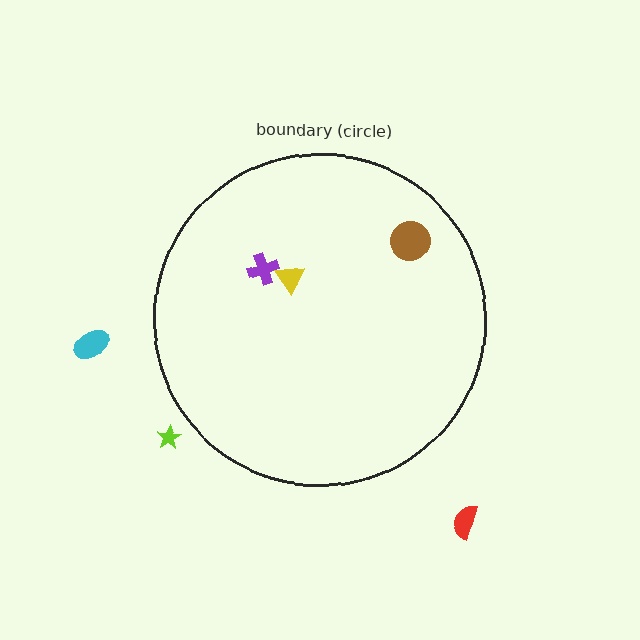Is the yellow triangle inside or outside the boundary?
Inside.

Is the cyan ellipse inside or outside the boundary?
Outside.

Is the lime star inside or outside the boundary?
Outside.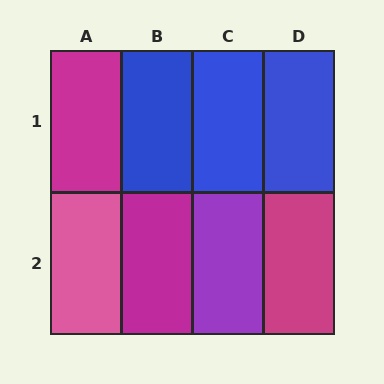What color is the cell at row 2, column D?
Magenta.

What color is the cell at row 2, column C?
Purple.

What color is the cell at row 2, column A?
Pink.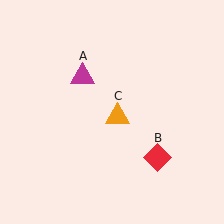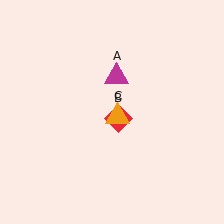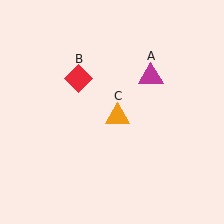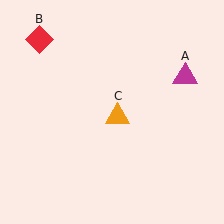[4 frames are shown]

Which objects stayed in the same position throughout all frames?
Orange triangle (object C) remained stationary.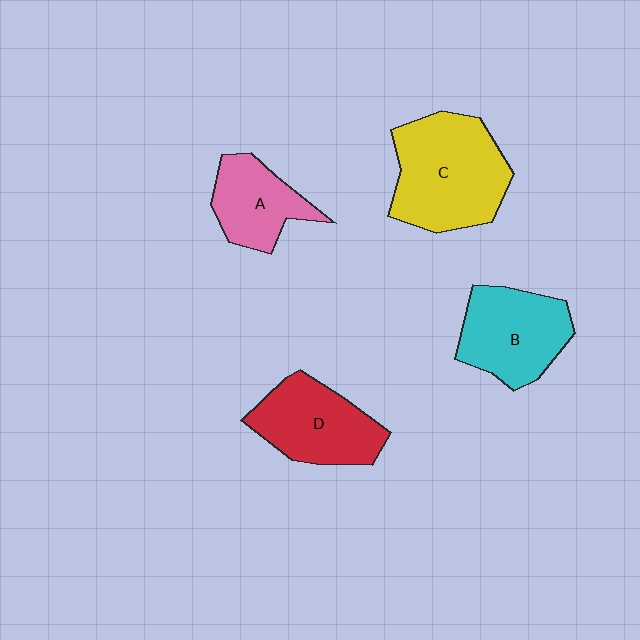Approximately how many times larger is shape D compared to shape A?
Approximately 1.3 times.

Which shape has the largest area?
Shape C (yellow).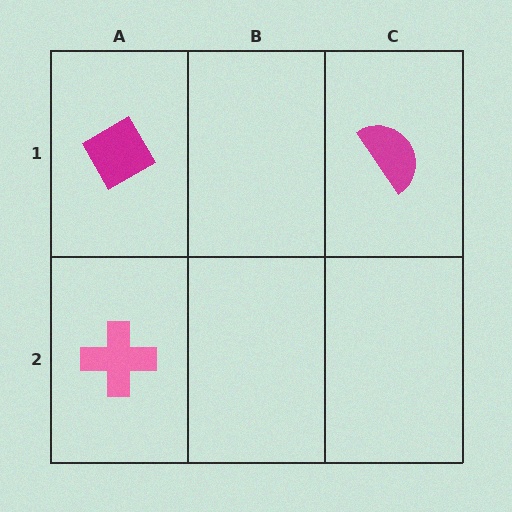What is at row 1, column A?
A magenta diamond.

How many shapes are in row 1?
2 shapes.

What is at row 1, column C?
A magenta semicircle.